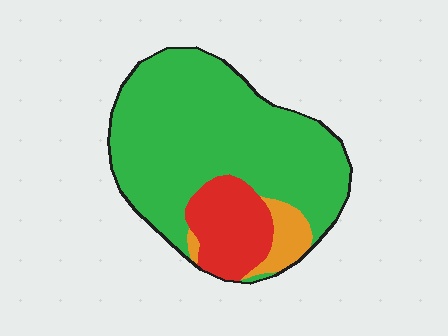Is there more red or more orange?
Red.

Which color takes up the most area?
Green, at roughly 75%.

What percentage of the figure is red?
Red takes up between a sixth and a third of the figure.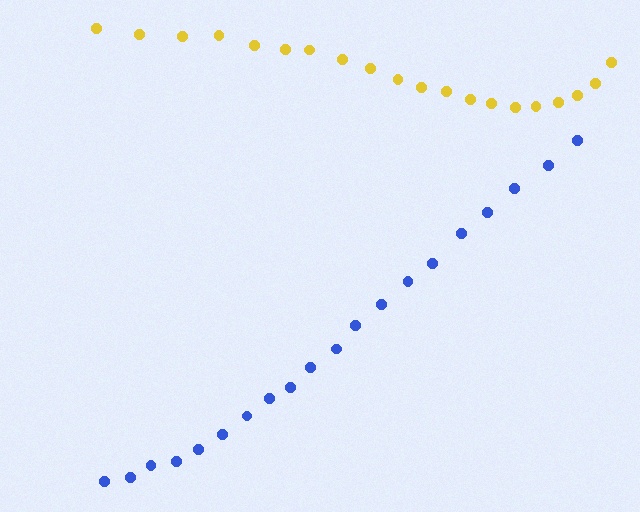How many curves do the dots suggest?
There are 2 distinct paths.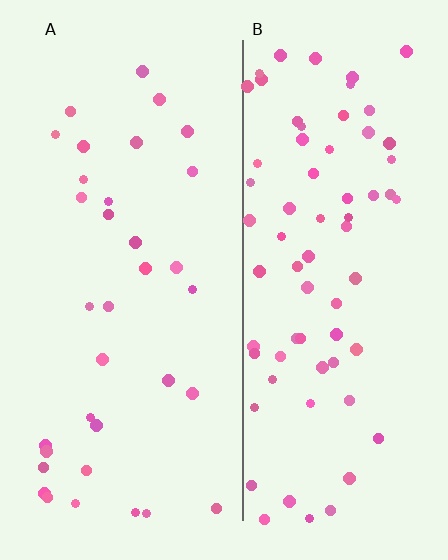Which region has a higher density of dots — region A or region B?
B (the right).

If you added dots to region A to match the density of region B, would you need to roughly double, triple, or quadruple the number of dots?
Approximately double.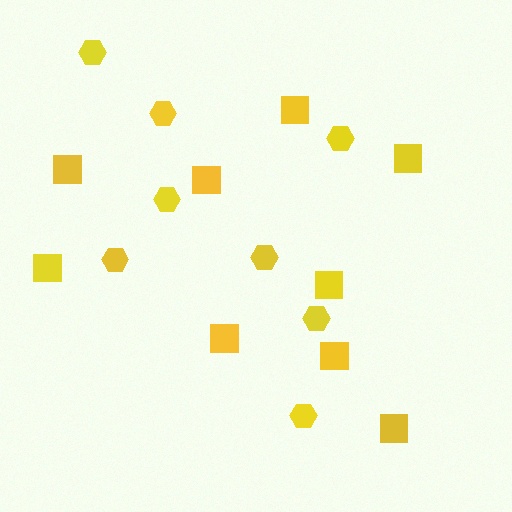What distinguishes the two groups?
There are 2 groups: one group of hexagons (8) and one group of squares (9).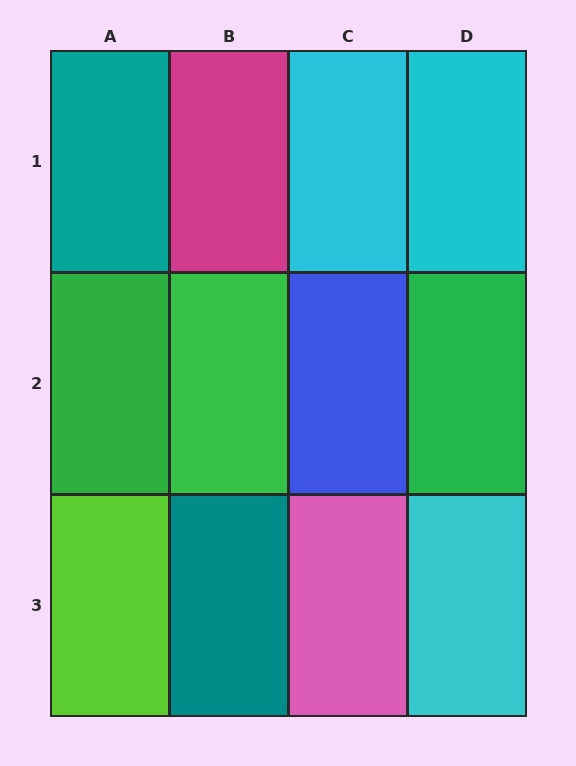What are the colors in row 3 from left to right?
Lime, teal, pink, cyan.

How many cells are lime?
1 cell is lime.